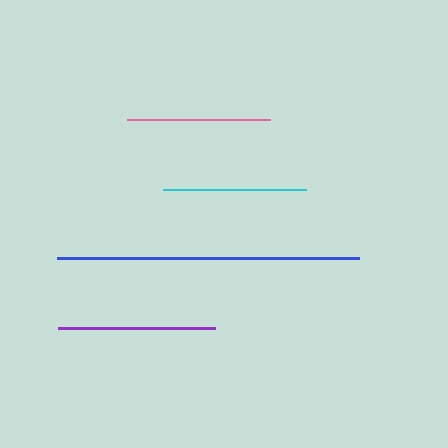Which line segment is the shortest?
The pink line is the shortest at approximately 143 pixels.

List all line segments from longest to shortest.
From longest to shortest: blue, purple, cyan, pink.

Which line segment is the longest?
The blue line is the longest at approximately 302 pixels.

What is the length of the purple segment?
The purple segment is approximately 156 pixels long.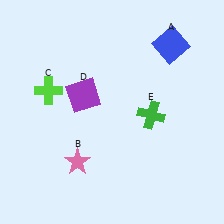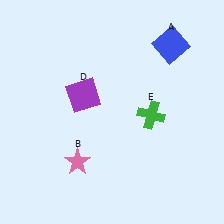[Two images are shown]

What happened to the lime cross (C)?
The lime cross (C) was removed in Image 2. It was in the top-left area of Image 1.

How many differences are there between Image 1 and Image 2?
There is 1 difference between the two images.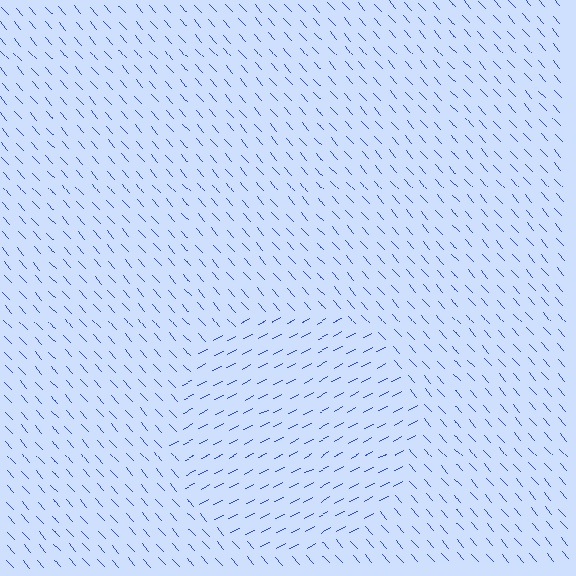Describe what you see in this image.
The image is filled with small blue line segments. A circle region in the image has lines oriented differently from the surrounding lines, creating a visible texture boundary.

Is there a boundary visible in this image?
Yes, there is a texture boundary formed by a change in line orientation.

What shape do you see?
I see a circle.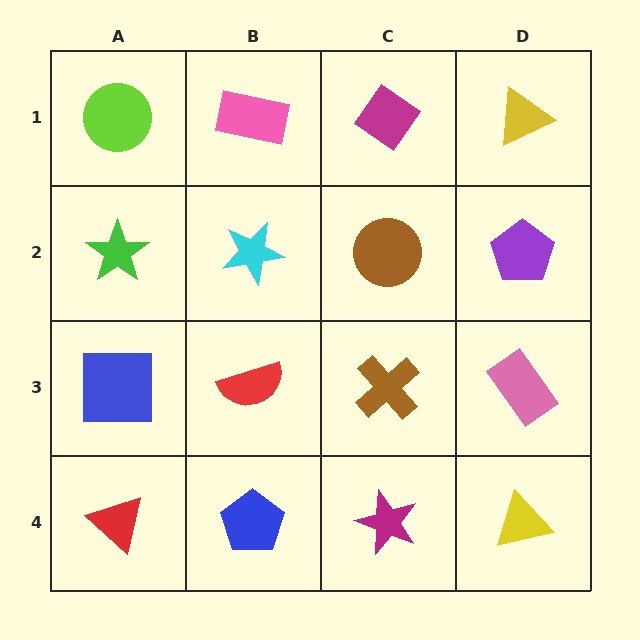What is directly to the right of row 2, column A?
A cyan star.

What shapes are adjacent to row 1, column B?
A cyan star (row 2, column B), a lime circle (row 1, column A), a magenta diamond (row 1, column C).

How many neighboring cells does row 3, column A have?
3.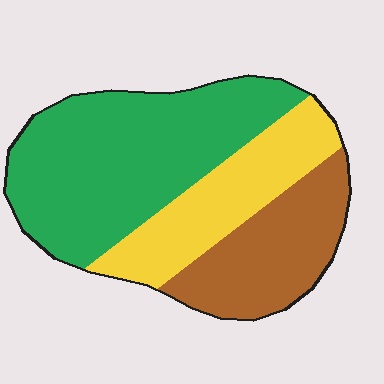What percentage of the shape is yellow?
Yellow takes up between a sixth and a third of the shape.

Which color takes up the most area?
Green, at roughly 50%.